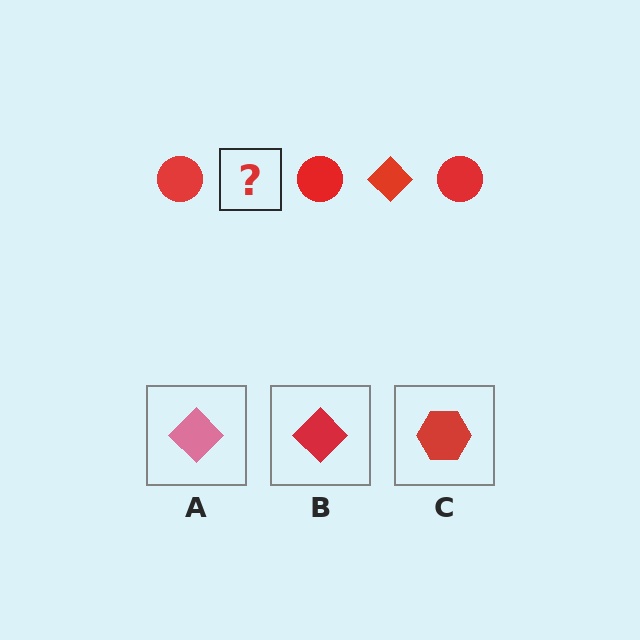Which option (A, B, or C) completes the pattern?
B.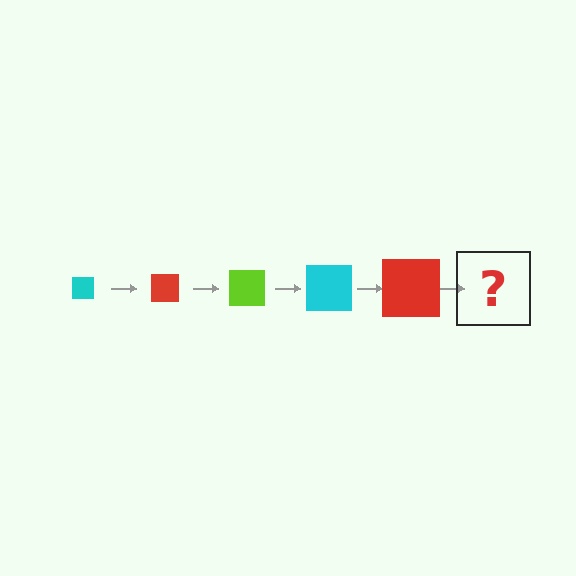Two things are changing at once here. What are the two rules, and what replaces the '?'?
The two rules are that the square grows larger each step and the color cycles through cyan, red, and lime. The '?' should be a lime square, larger than the previous one.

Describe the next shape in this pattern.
It should be a lime square, larger than the previous one.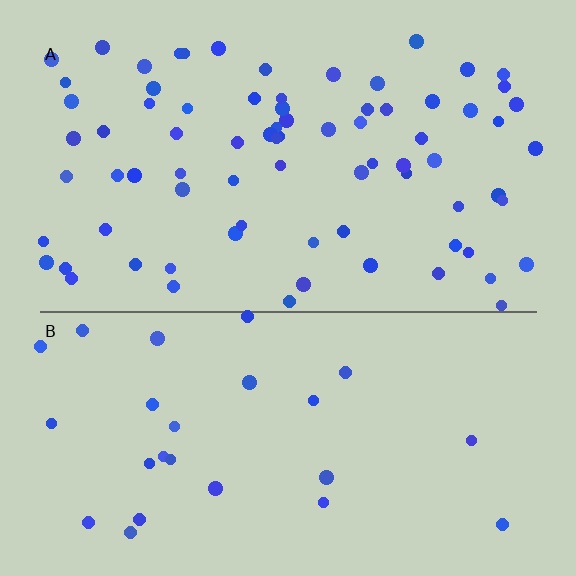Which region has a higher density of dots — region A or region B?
A (the top).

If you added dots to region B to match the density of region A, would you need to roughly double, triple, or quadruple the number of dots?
Approximately triple.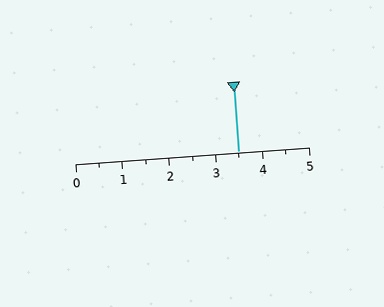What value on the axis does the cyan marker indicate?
The marker indicates approximately 3.5.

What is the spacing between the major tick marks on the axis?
The major ticks are spaced 1 apart.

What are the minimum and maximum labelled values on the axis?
The axis runs from 0 to 5.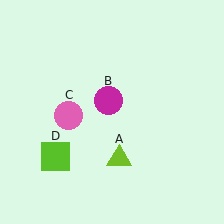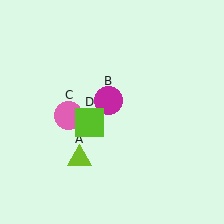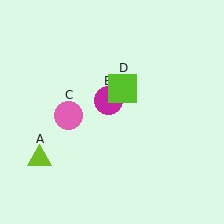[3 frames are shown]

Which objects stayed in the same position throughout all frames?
Magenta circle (object B) and pink circle (object C) remained stationary.